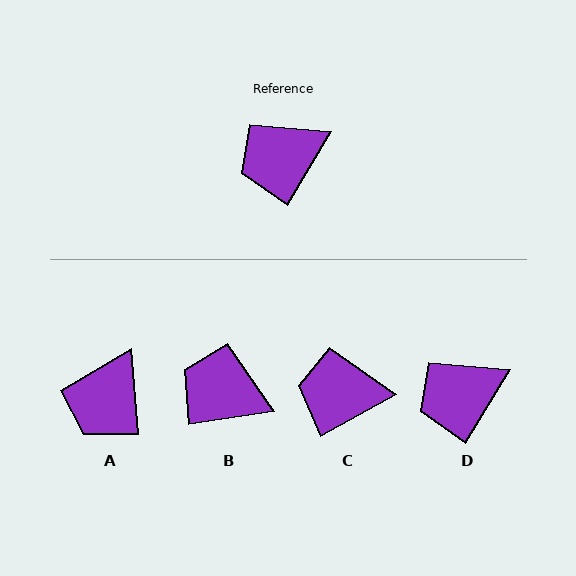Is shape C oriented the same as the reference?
No, it is off by about 31 degrees.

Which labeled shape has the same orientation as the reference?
D.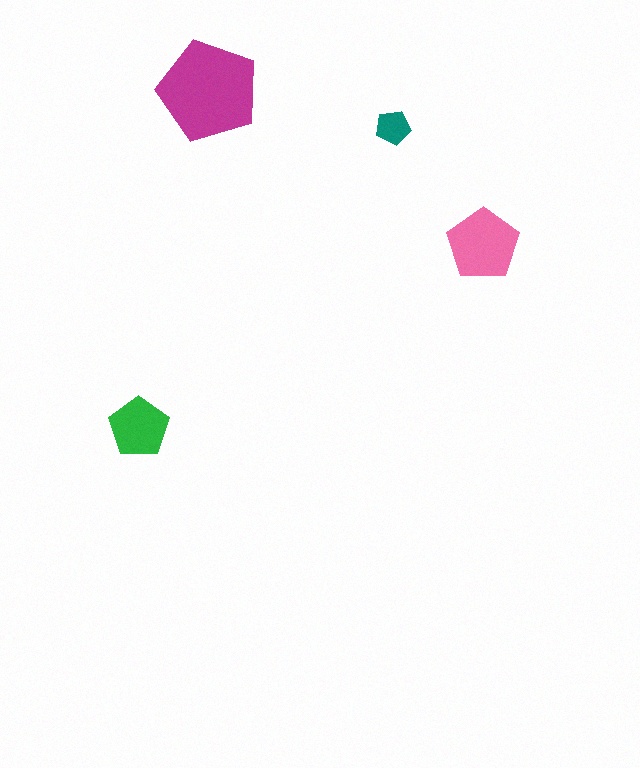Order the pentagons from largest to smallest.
the magenta one, the pink one, the green one, the teal one.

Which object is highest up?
The magenta pentagon is topmost.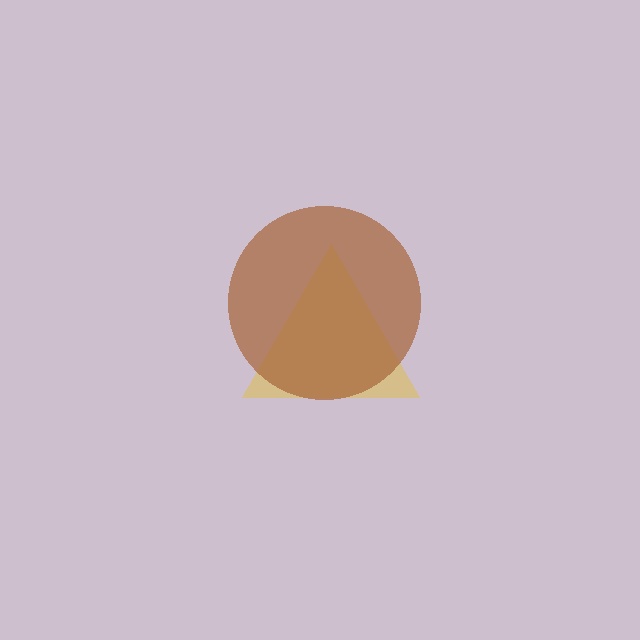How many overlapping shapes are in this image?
There are 2 overlapping shapes in the image.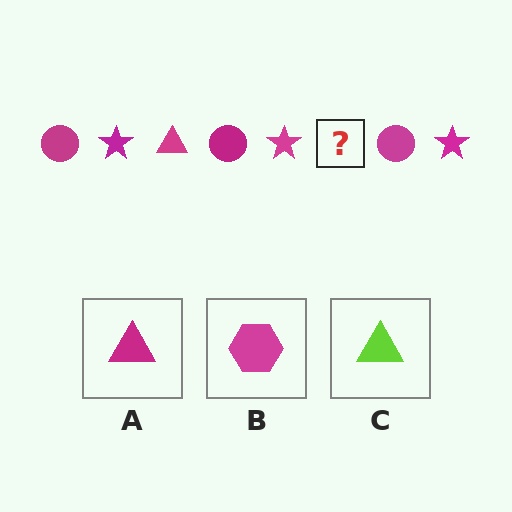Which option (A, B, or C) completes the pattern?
A.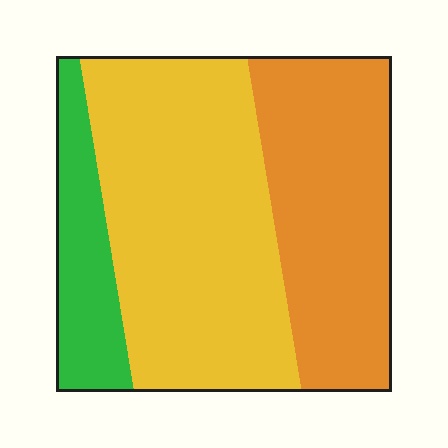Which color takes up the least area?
Green, at roughly 15%.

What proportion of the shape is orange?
Orange covers roughly 35% of the shape.